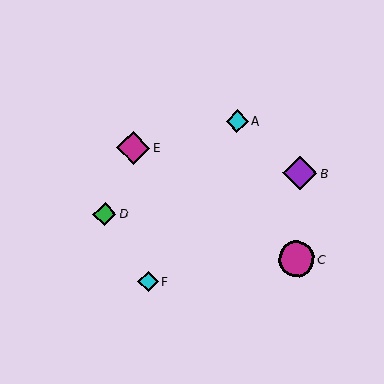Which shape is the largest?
The magenta circle (labeled C) is the largest.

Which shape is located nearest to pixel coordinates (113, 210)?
The green diamond (labeled D) at (105, 214) is nearest to that location.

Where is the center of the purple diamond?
The center of the purple diamond is at (300, 173).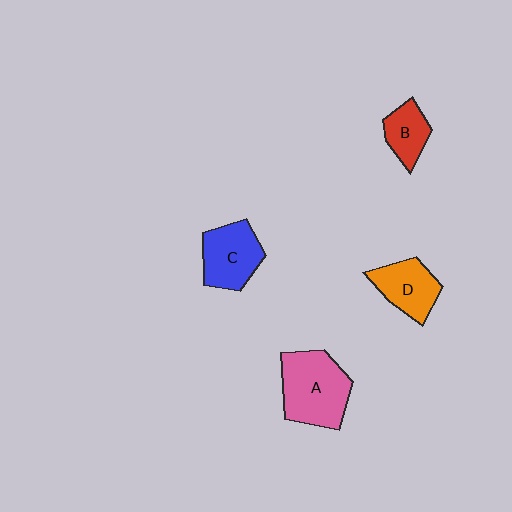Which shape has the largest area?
Shape A (pink).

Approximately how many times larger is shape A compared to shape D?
Approximately 1.5 times.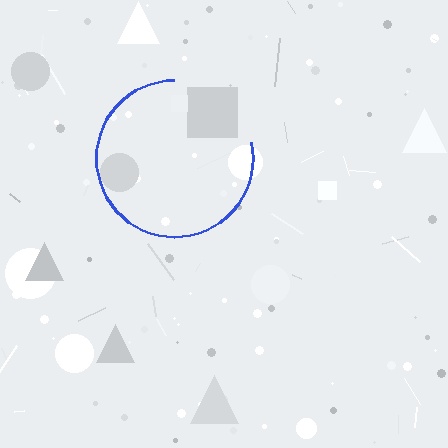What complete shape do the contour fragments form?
The contour fragments form a circle.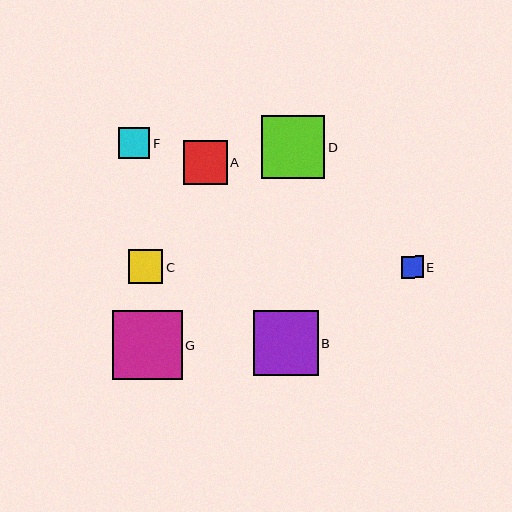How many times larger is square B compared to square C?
Square B is approximately 1.9 times the size of square C.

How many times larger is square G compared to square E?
Square G is approximately 3.1 times the size of square E.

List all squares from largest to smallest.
From largest to smallest: G, B, D, A, C, F, E.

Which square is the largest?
Square G is the largest with a size of approximately 69 pixels.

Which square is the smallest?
Square E is the smallest with a size of approximately 22 pixels.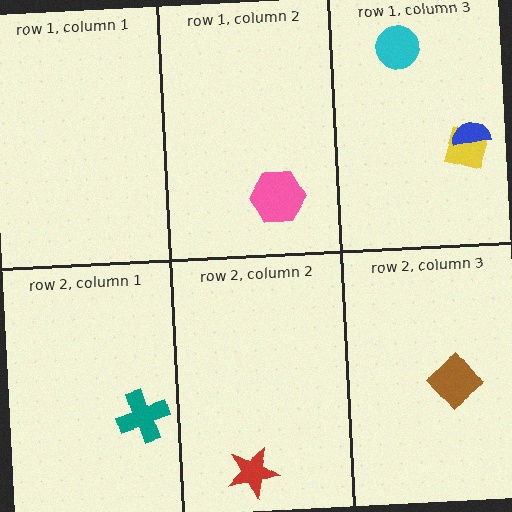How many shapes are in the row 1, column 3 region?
3.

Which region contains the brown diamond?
The row 2, column 3 region.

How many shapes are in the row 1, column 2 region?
1.